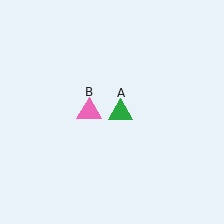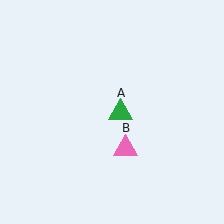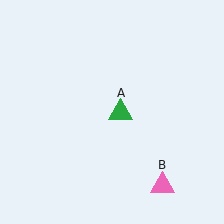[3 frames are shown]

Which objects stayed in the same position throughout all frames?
Green triangle (object A) remained stationary.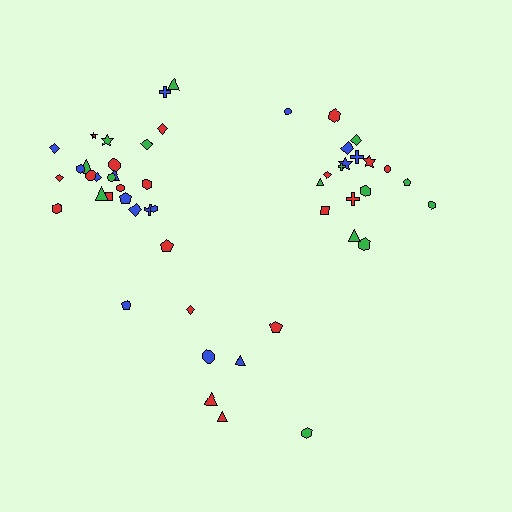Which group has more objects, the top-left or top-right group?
The top-left group.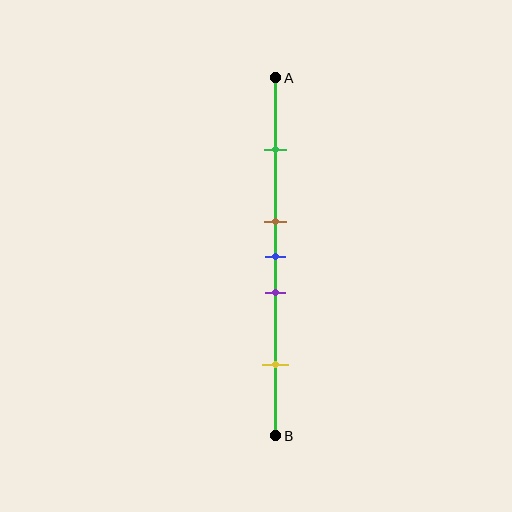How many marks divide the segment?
There are 5 marks dividing the segment.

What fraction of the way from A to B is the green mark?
The green mark is approximately 20% (0.2) of the way from A to B.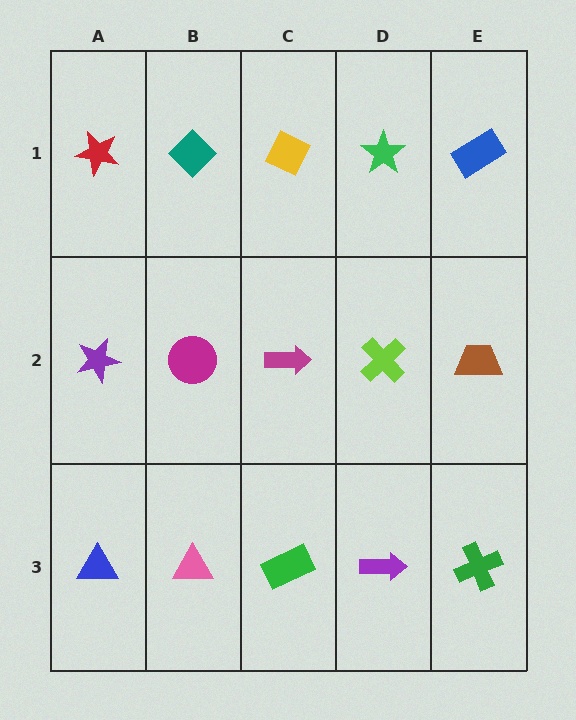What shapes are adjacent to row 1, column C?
A magenta arrow (row 2, column C), a teal diamond (row 1, column B), a green star (row 1, column D).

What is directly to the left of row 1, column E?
A green star.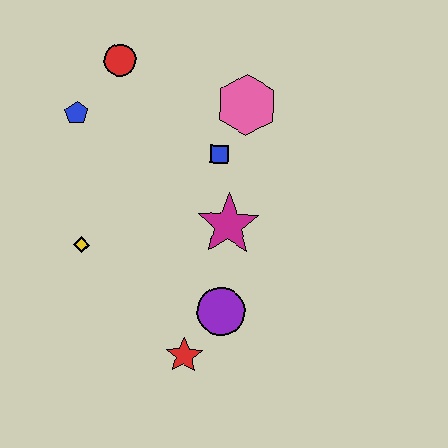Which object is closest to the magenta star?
The blue square is closest to the magenta star.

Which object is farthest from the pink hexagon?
The red star is farthest from the pink hexagon.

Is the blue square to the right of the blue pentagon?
Yes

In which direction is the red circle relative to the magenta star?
The red circle is above the magenta star.